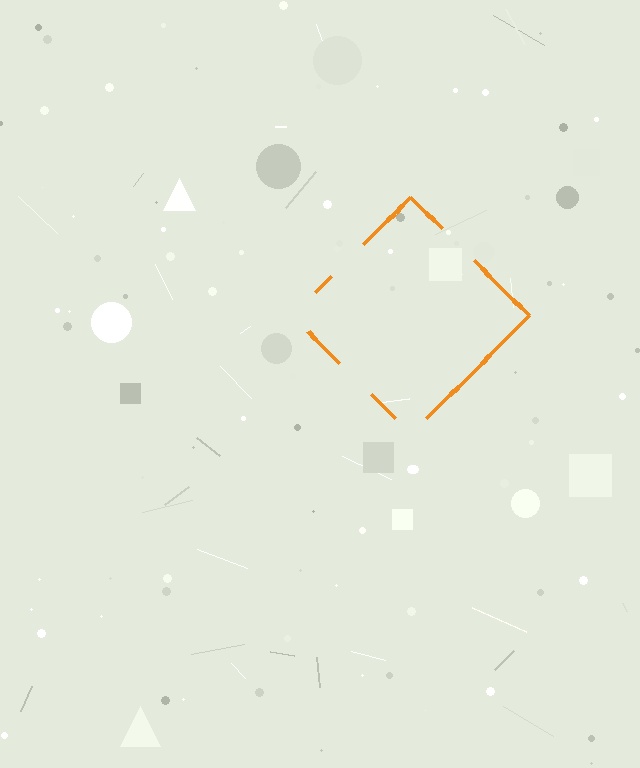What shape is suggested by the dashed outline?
The dashed outline suggests a diamond.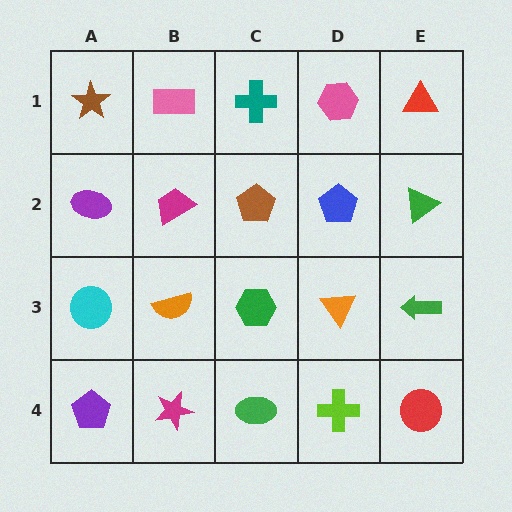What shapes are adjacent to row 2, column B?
A pink rectangle (row 1, column B), an orange semicircle (row 3, column B), a purple ellipse (row 2, column A), a brown pentagon (row 2, column C).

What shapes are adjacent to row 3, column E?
A green triangle (row 2, column E), a red circle (row 4, column E), an orange triangle (row 3, column D).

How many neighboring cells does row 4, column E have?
2.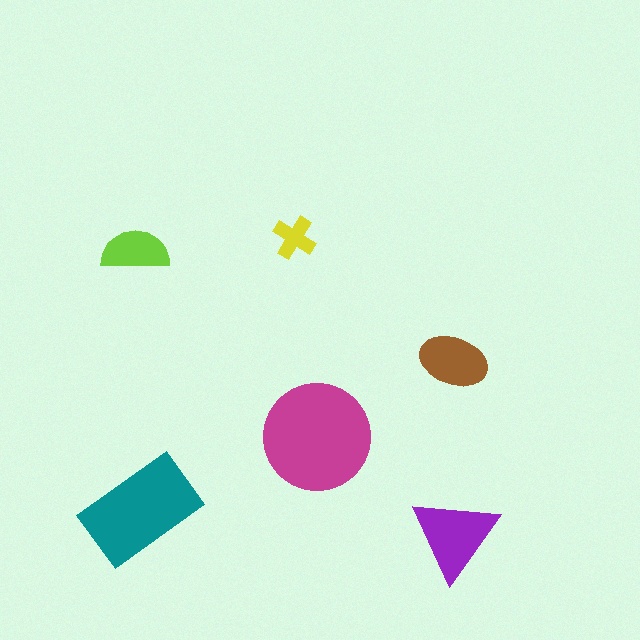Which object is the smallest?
The yellow cross.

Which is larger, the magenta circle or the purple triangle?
The magenta circle.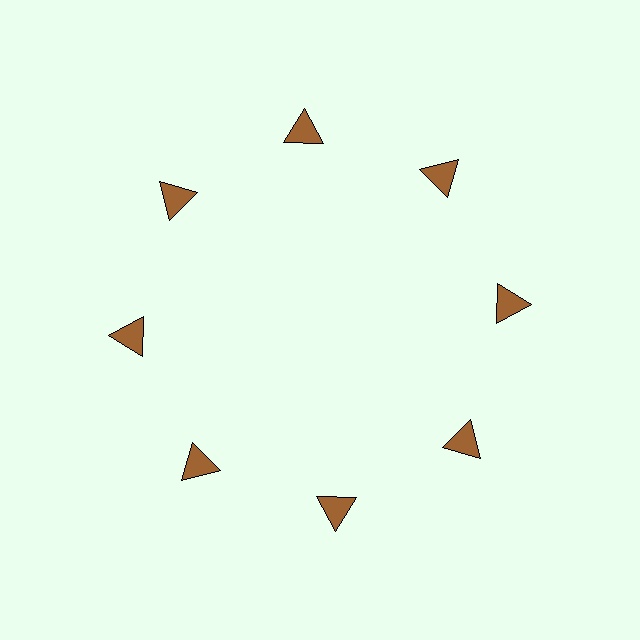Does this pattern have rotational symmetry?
Yes, this pattern has 8-fold rotational symmetry. It looks the same after rotating 45 degrees around the center.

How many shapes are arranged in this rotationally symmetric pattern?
There are 8 shapes, arranged in 8 groups of 1.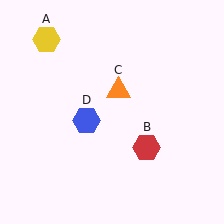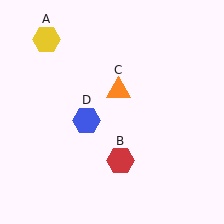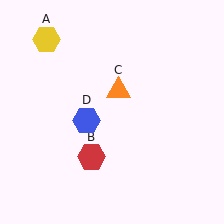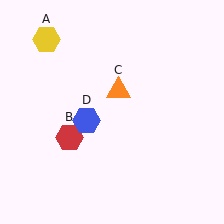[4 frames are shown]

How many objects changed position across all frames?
1 object changed position: red hexagon (object B).